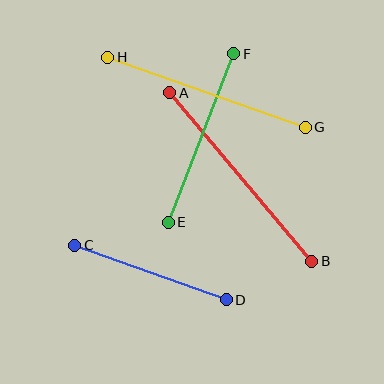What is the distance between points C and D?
The distance is approximately 161 pixels.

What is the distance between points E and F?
The distance is approximately 181 pixels.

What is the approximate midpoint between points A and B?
The midpoint is at approximately (241, 177) pixels.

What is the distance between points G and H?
The distance is approximately 209 pixels.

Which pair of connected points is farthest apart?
Points A and B are farthest apart.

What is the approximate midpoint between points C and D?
The midpoint is at approximately (151, 272) pixels.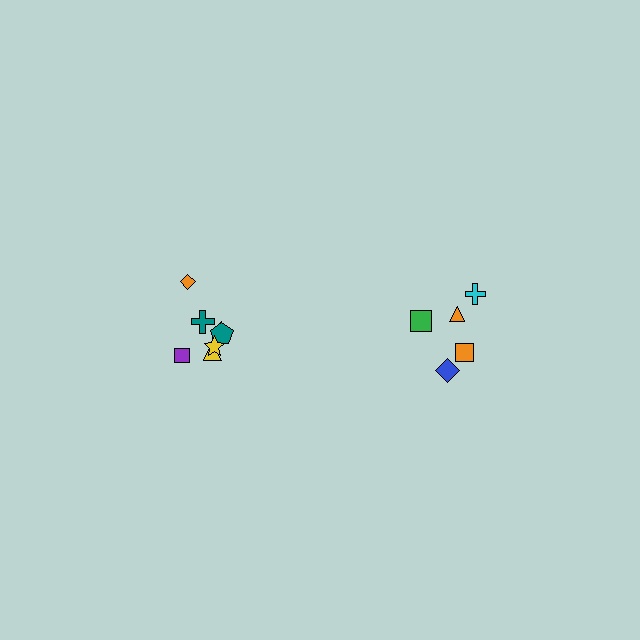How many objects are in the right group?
There are 5 objects.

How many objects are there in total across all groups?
There are 12 objects.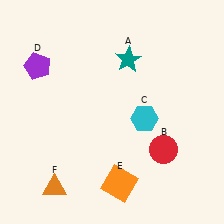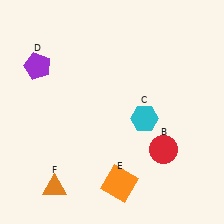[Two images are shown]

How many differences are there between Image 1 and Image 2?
There is 1 difference between the two images.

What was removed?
The teal star (A) was removed in Image 2.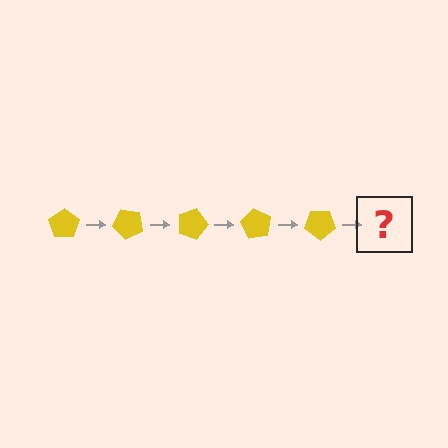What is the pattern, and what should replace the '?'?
The pattern is that the pentagon rotates 45 degrees each step. The '?' should be a yellow pentagon rotated 225 degrees.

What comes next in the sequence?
The next element should be a yellow pentagon rotated 225 degrees.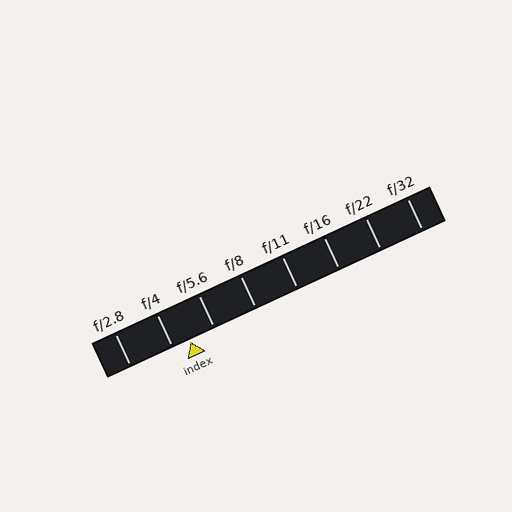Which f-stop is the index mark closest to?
The index mark is closest to f/4.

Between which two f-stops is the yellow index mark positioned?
The index mark is between f/4 and f/5.6.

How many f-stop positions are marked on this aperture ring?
There are 8 f-stop positions marked.